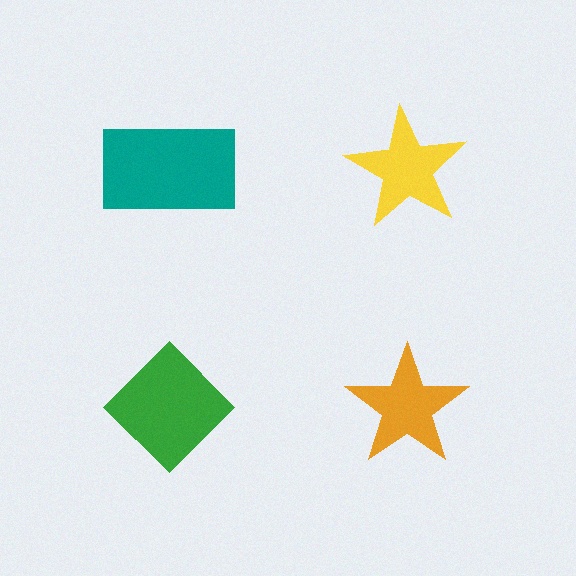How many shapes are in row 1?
2 shapes.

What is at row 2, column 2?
An orange star.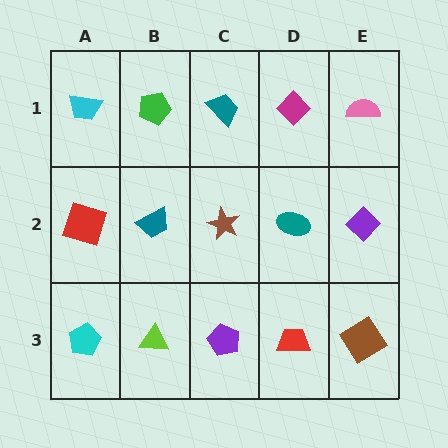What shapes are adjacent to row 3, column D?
A teal ellipse (row 2, column D), a purple pentagon (row 3, column C), a brown diamond (row 3, column E).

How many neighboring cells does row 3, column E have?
2.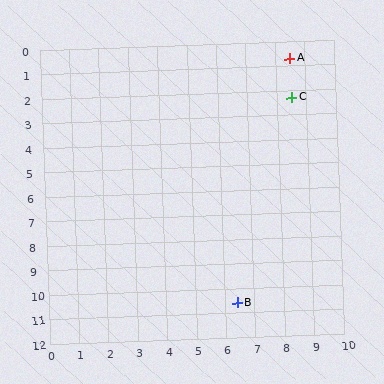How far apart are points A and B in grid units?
Points A and B are about 10.1 grid units apart.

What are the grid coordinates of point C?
Point C is at approximately (8.5, 2.3).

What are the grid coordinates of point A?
Point A is at approximately (8.5, 0.7).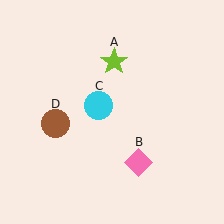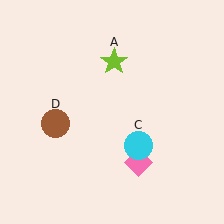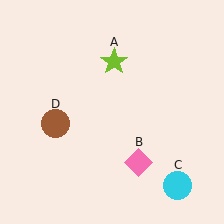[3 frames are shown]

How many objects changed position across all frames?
1 object changed position: cyan circle (object C).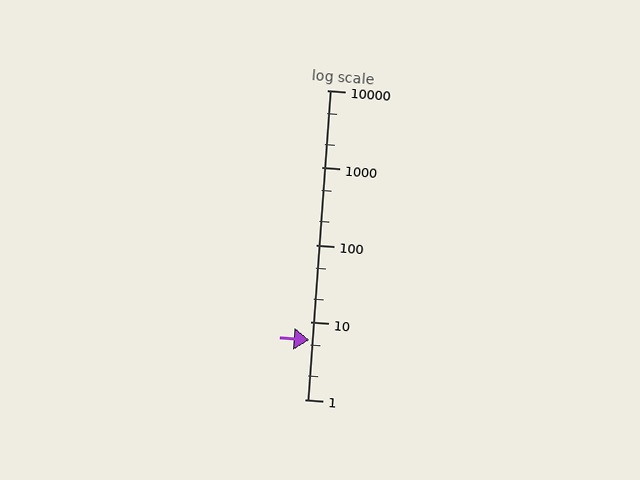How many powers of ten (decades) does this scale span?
The scale spans 4 decades, from 1 to 10000.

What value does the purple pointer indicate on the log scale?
The pointer indicates approximately 5.8.